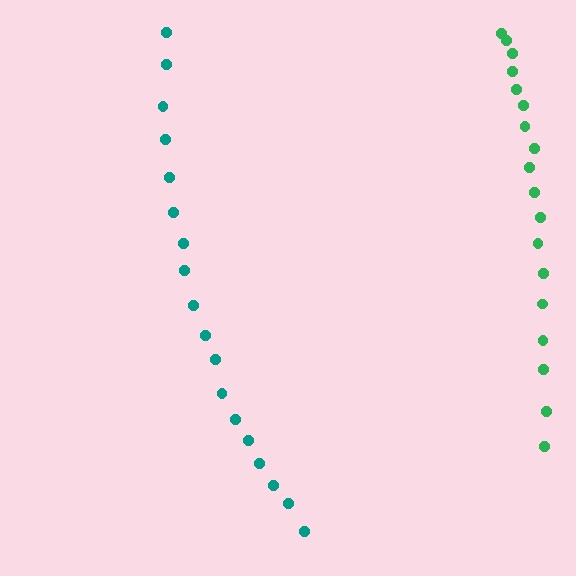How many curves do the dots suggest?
There are 2 distinct paths.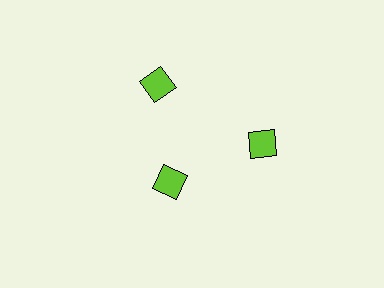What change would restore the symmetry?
The symmetry would be restored by moving it outward, back onto the ring so that all 3 diamonds sit at equal angles and equal distance from the center.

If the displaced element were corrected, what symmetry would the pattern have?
It would have 3-fold rotational symmetry — the pattern would map onto itself every 120 degrees.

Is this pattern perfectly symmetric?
No. The 3 lime diamonds are arranged in a ring, but one element near the 7 o'clock position is pulled inward toward the center, breaking the 3-fold rotational symmetry.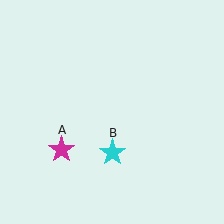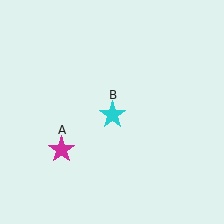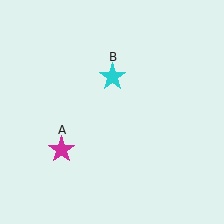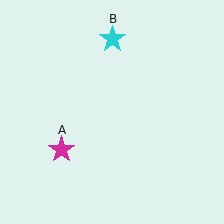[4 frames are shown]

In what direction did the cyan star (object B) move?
The cyan star (object B) moved up.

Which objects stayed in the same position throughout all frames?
Magenta star (object A) remained stationary.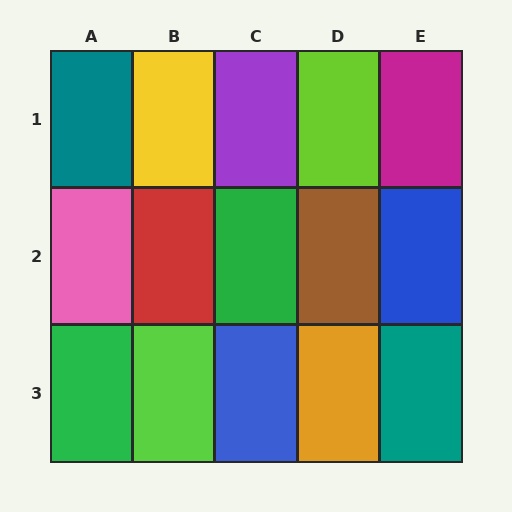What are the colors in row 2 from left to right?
Pink, red, green, brown, blue.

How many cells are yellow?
1 cell is yellow.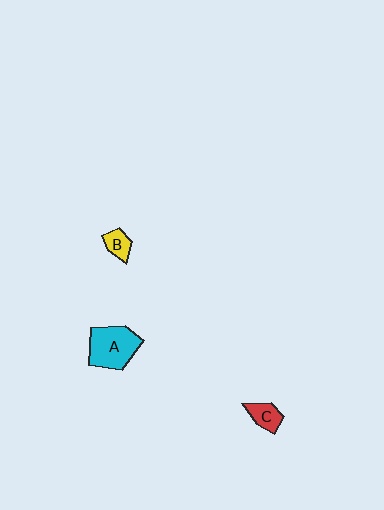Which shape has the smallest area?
Shape B (yellow).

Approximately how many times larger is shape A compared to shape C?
Approximately 2.4 times.